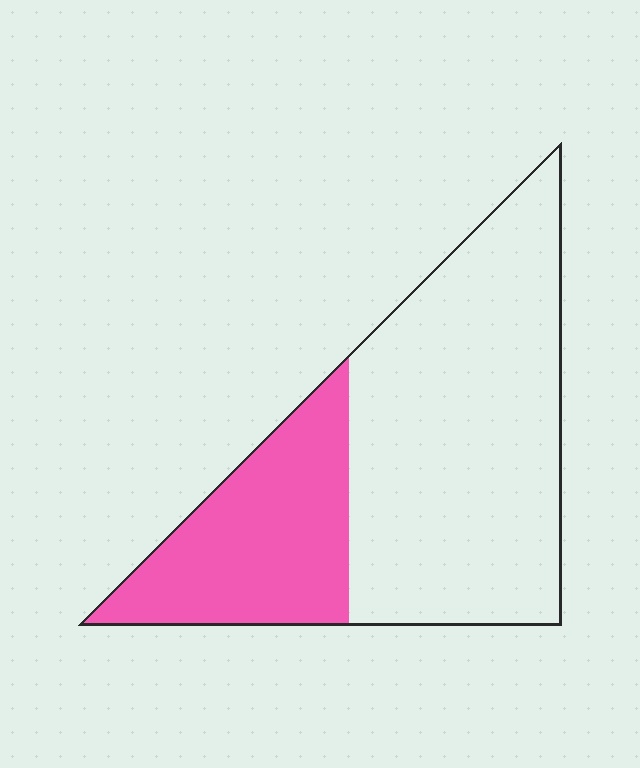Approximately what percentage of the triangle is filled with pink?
Approximately 30%.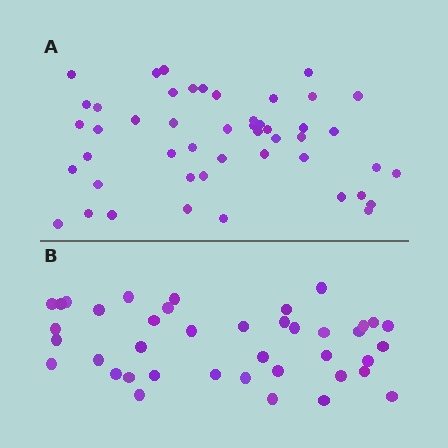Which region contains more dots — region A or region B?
Region A (the top region) has more dots.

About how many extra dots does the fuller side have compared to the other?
Region A has roughly 8 or so more dots than region B.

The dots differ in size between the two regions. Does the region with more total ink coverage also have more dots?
No. Region B has more total ink coverage because its dots are larger, but region A actually contains more individual dots. Total area can be misleading — the number of items is what matters here.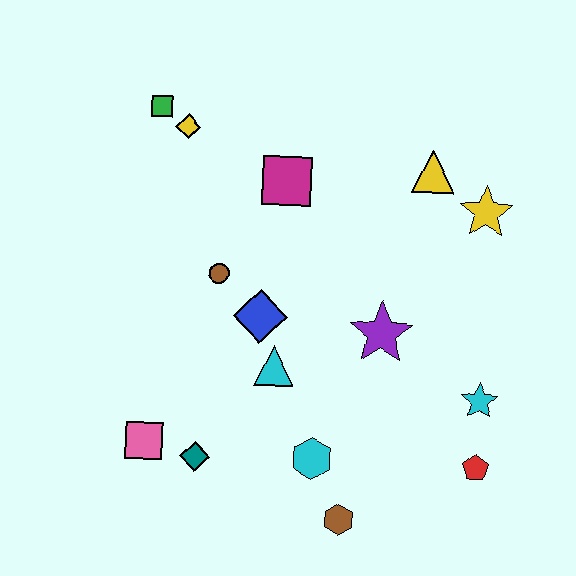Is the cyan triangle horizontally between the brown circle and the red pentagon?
Yes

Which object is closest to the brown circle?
The blue diamond is closest to the brown circle.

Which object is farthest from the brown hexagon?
The green square is farthest from the brown hexagon.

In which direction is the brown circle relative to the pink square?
The brown circle is above the pink square.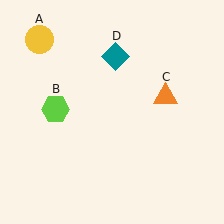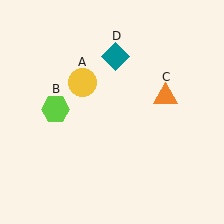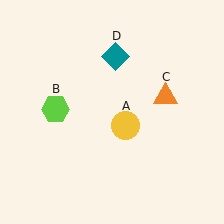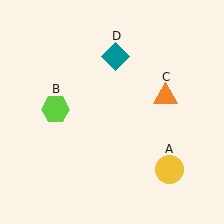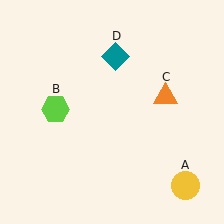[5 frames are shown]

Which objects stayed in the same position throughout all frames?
Lime hexagon (object B) and orange triangle (object C) and teal diamond (object D) remained stationary.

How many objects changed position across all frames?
1 object changed position: yellow circle (object A).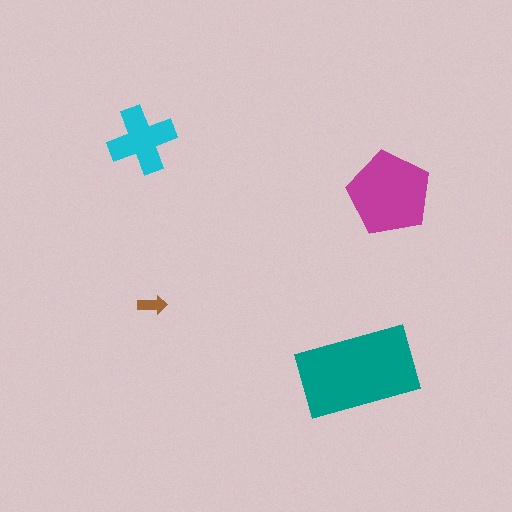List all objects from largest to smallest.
The teal rectangle, the magenta pentagon, the cyan cross, the brown arrow.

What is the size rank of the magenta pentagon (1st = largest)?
2nd.